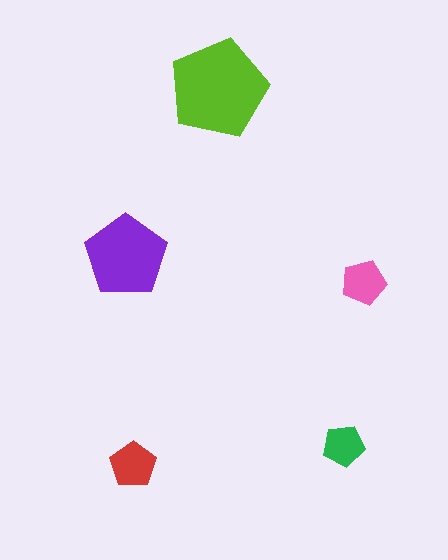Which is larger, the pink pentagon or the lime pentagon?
The lime one.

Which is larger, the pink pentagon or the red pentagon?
The red one.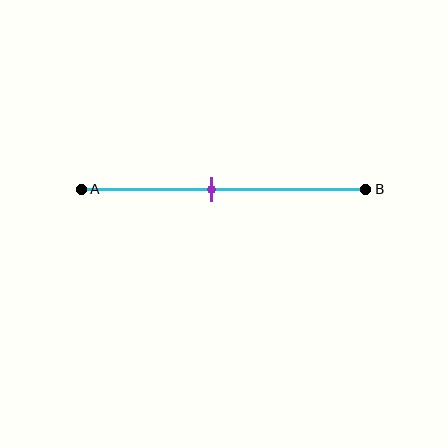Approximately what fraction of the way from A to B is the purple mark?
The purple mark is approximately 45% of the way from A to B.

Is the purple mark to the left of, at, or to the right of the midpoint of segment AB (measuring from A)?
The purple mark is to the left of the midpoint of segment AB.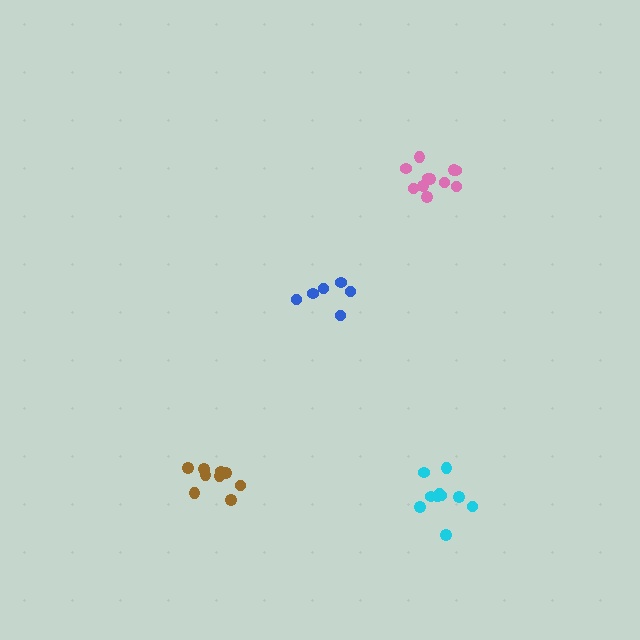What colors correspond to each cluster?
The clusters are colored: blue, pink, brown, cyan.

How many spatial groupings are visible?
There are 4 spatial groupings.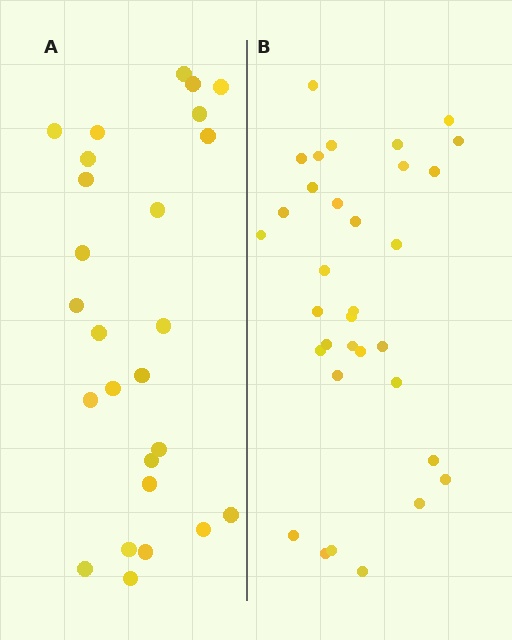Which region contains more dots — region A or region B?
Region B (the right region) has more dots.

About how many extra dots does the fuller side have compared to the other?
Region B has roughly 8 or so more dots than region A.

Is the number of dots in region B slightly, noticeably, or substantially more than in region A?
Region B has noticeably more, but not dramatically so. The ratio is roughly 1.3 to 1.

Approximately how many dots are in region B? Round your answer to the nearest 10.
About 30 dots. (The exact count is 33, which rounds to 30.)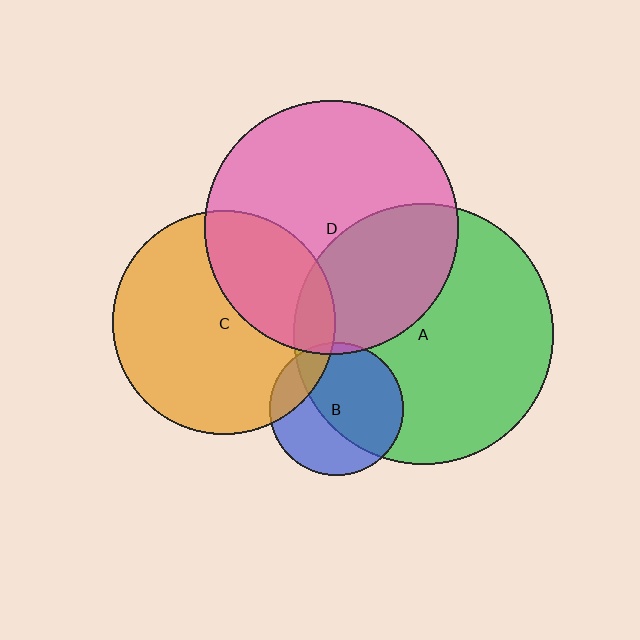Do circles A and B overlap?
Yes.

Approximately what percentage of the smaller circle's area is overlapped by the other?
Approximately 60%.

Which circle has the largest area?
Circle A (green).